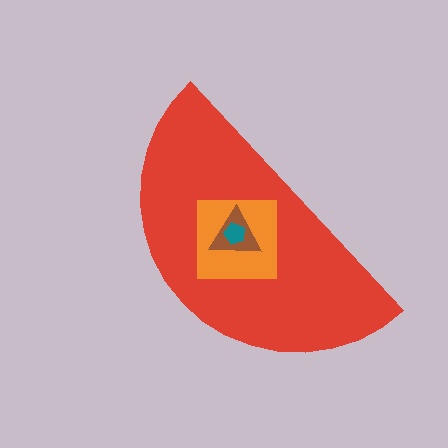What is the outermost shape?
The red semicircle.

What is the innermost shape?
The teal pentagon.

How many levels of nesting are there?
4.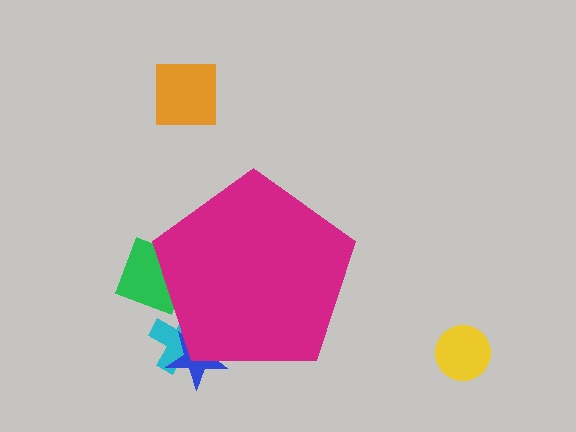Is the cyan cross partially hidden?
Yes, the cyan cross is partially hidden behind the magenta pentagon.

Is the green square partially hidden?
Yes, the green square is partially hidden behind the magenta pentagon.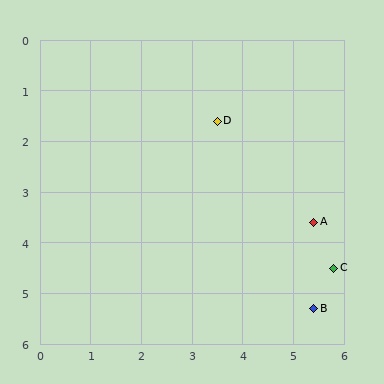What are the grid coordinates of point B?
Point B is at approximately (5.4, 5.3).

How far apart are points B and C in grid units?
Points B and C are about 0.9 grid units apart.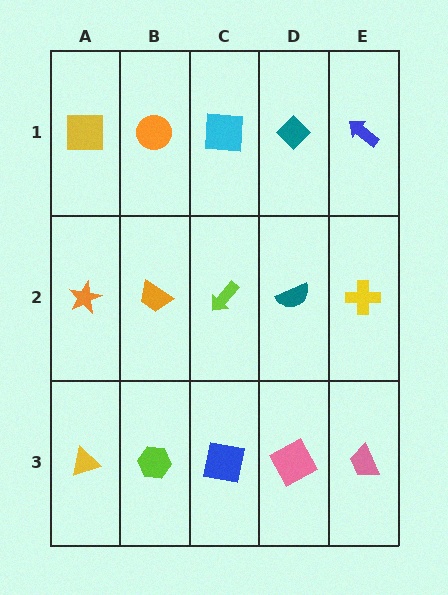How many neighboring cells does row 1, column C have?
3.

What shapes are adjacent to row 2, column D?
A teal diamond (row 1, column D), a pink square (row 3, column D), a lime arrow (row 2, column C), a yellow cross (row 2, column E).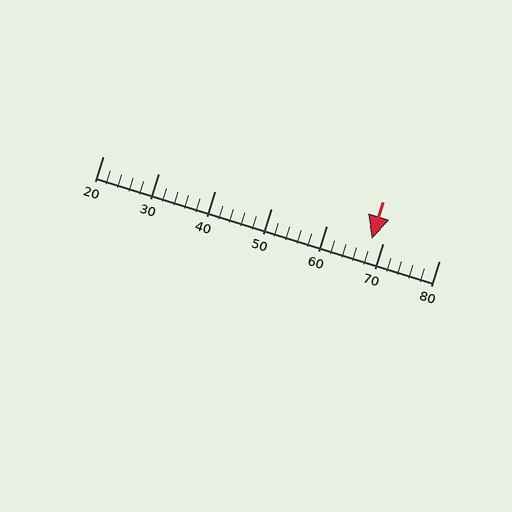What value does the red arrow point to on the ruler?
The red arrow points to approximately 68.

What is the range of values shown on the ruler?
The ruler shows values from 20 to 80.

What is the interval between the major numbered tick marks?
The major tick marks are spaced 10 units apart.